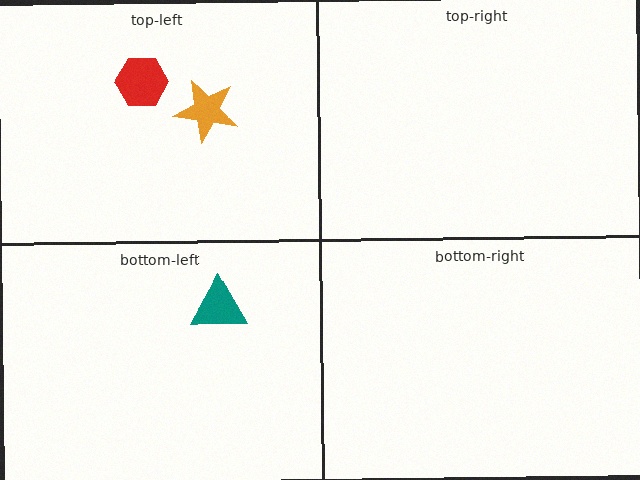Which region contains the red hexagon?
The top-left region.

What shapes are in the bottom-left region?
The teal triangle.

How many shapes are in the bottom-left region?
1.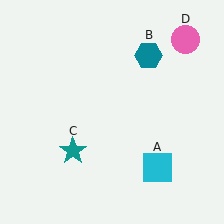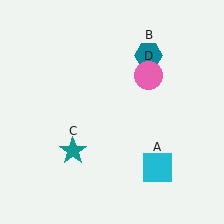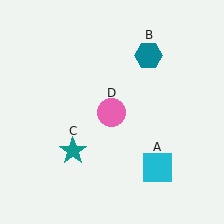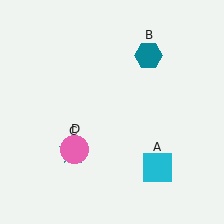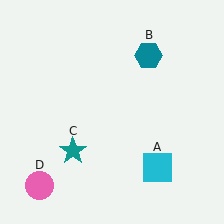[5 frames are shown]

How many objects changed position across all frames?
1 object changed position: pink circle (object D).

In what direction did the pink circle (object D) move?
The pink circle (object D) moved down and to the left.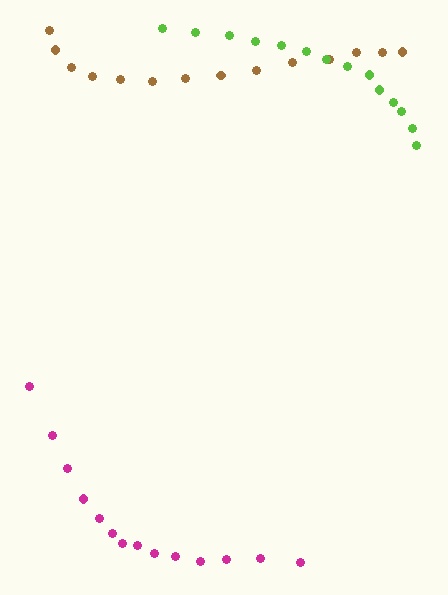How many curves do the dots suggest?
There are 3 distinct paths.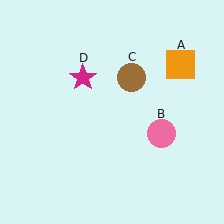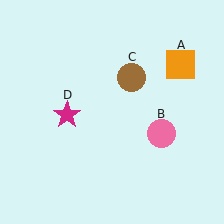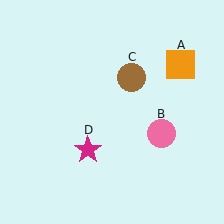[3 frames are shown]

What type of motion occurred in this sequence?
The magenta star (object D) rotated counterclockwise around the center of the scene.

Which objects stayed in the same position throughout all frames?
Orange square (object A) and pink circle (object B) and brown circle (object C) remained stationary.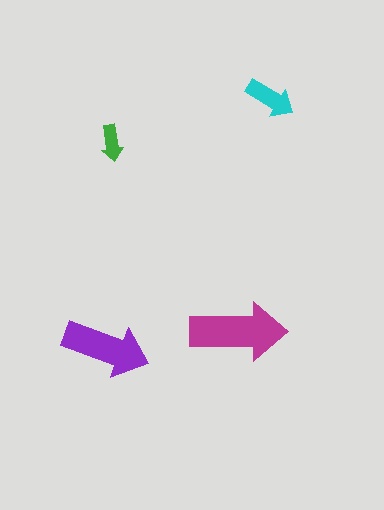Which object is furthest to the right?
The cyan arrow is rightmost.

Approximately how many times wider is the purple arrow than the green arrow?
About 2.5 times wider.